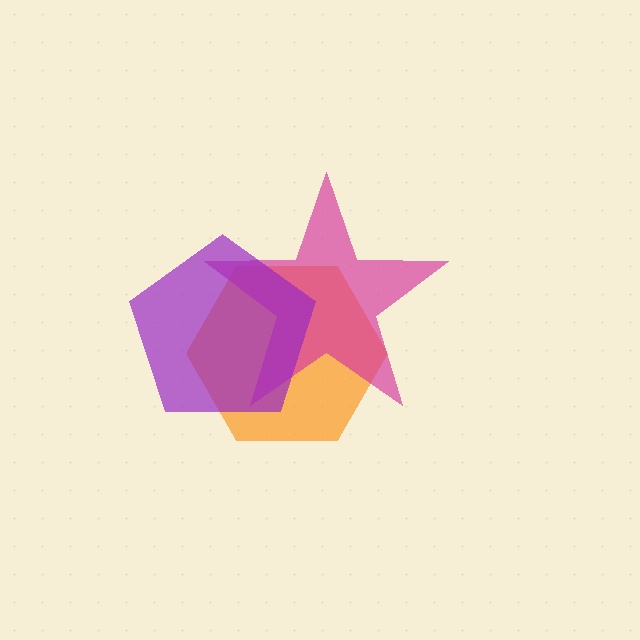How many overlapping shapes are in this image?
There are 3 overlapping shapes in the image.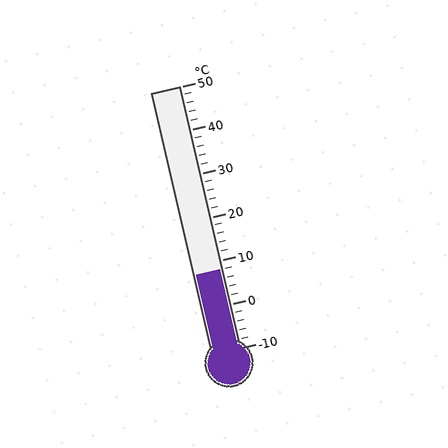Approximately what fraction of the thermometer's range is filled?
The thermometer is filled to approximately 30% of its range.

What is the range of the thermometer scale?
The thermometer scale ranges from -10°C to 50°C.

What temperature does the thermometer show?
The thermometer shows approximately 8°C.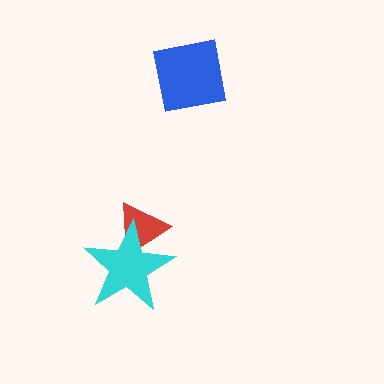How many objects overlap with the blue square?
0 objects overlap with the blue square.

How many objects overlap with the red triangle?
1 object overlaps with the red triangle.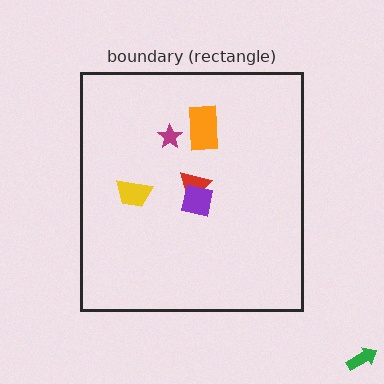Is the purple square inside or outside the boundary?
Inside.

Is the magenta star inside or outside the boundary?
Inside.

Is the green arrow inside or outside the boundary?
Outside.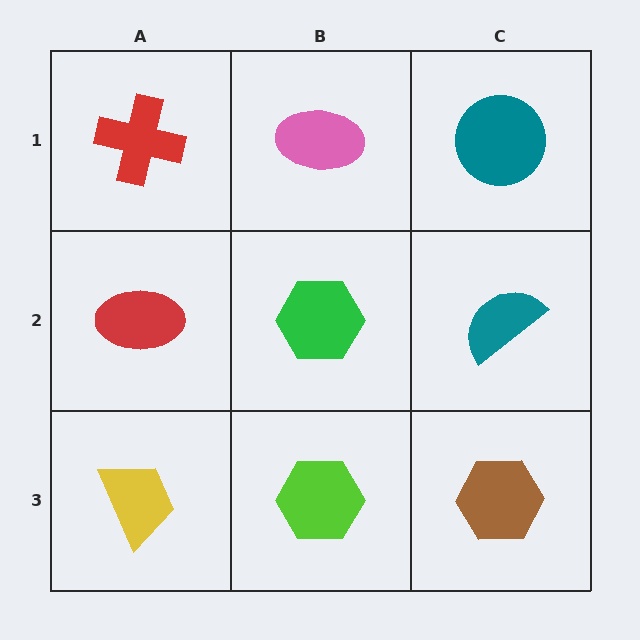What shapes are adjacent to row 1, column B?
A green hexagon (row 2, column B), a red cross (row 1, column A), a teal circle (row 1, column C).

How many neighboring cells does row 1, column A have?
2.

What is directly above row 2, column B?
A pink ellipse.